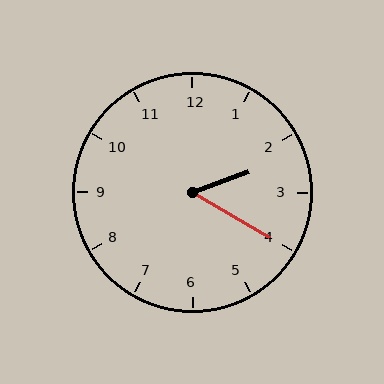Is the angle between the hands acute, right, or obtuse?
It is acute.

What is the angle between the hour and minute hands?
Approximately 50 degrees.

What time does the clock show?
2:20.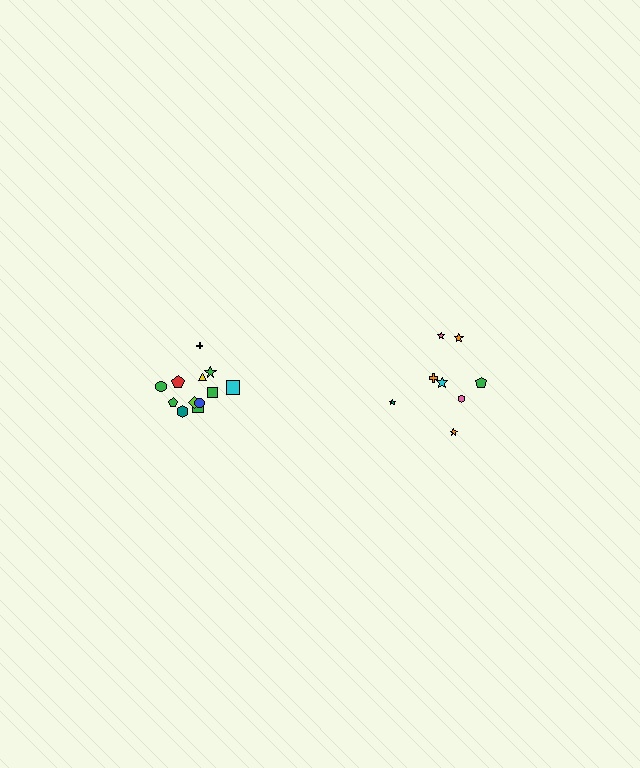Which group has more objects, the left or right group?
The left group.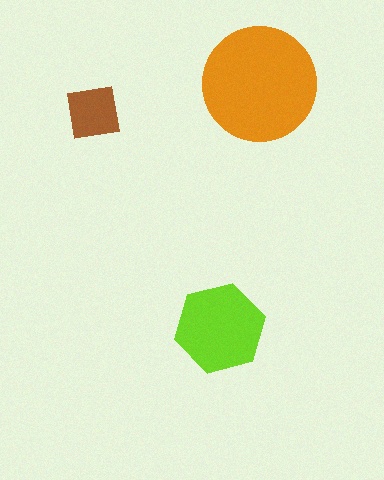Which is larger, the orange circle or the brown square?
The orange circle.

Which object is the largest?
The orange circle.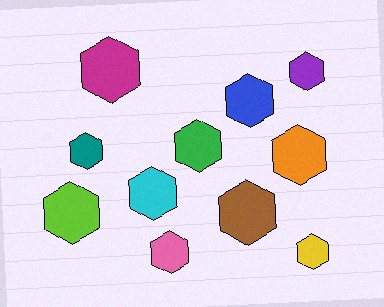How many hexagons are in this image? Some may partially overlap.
There are 11 hexagons.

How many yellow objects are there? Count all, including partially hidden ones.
There is 1 yellow object.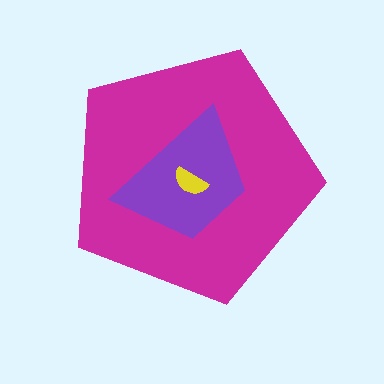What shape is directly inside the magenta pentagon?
The purple trapezoid.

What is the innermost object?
The yellow semicircle.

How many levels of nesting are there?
3.